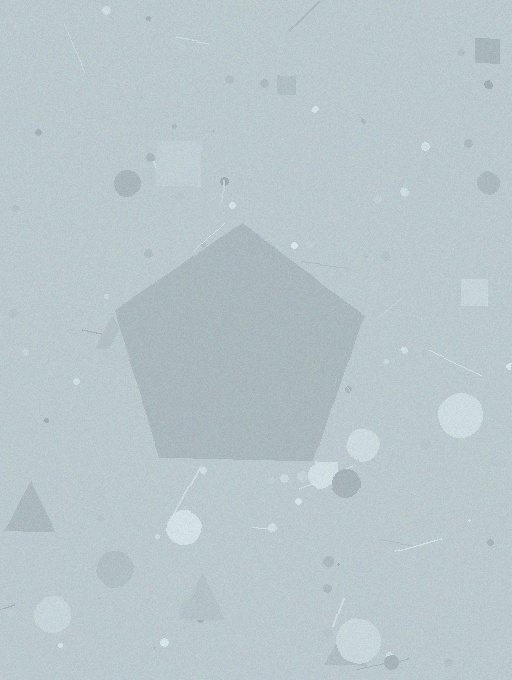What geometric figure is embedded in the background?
A pentagon is embedded in the background.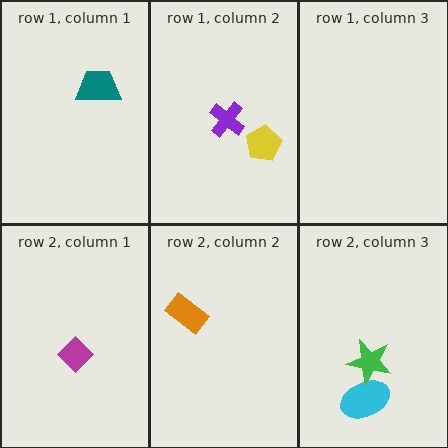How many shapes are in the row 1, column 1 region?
1.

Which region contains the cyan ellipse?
The row 2, column 3 region.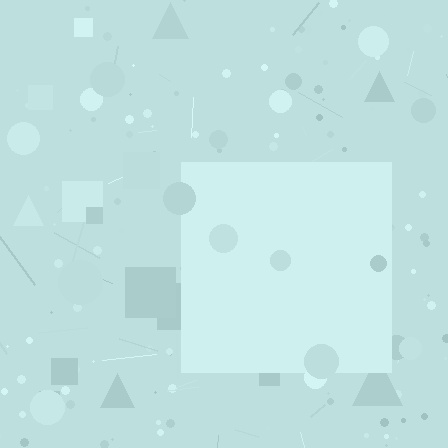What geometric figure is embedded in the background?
A square is embedded in the background.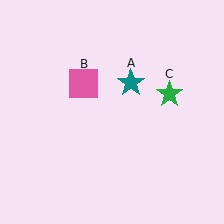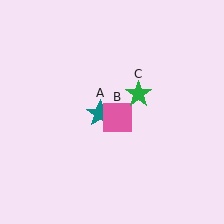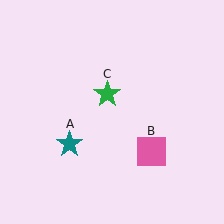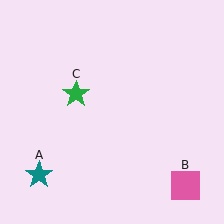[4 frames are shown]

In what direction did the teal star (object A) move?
The teal star (object A) moved down and to the left.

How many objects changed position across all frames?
3 objects changed position: teal star (object A), pink square (object B), green star (object C).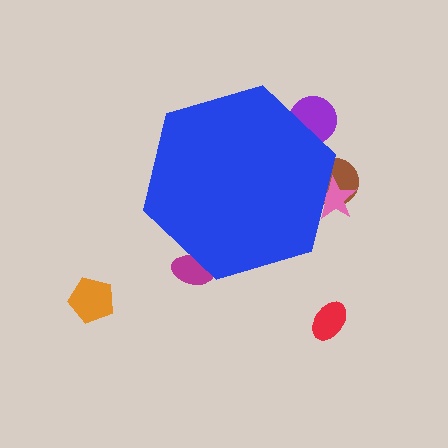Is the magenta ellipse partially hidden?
Yes, the magenta ellipse is partially hidden behind the blue hexagon.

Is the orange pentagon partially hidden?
No, the orange pentagon is fully visible.